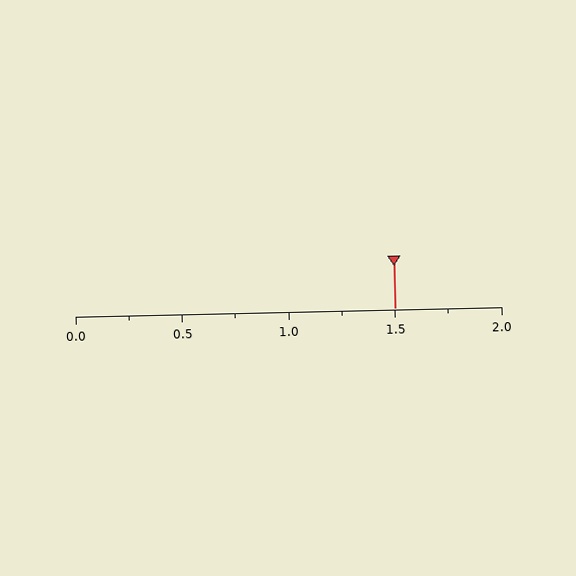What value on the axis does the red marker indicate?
The marker indicates approximately 1.5.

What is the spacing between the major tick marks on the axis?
The major ticks are spaced 0.5 apart.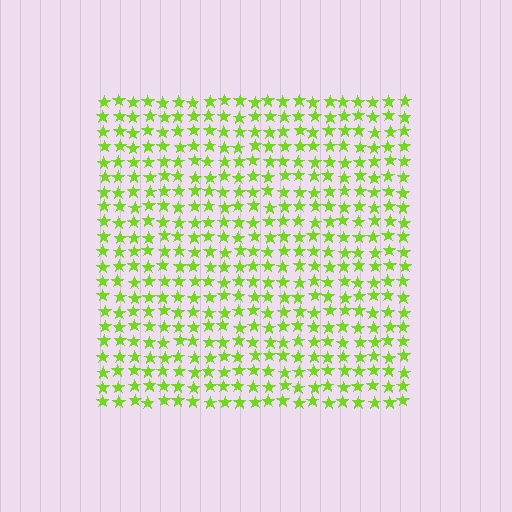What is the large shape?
The large shape is a square.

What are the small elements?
The small elements are stars.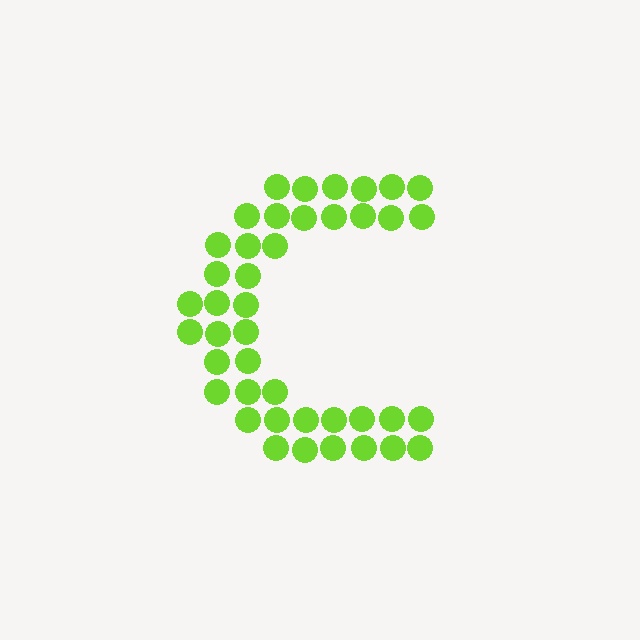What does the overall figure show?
The overall figure shows the letter C.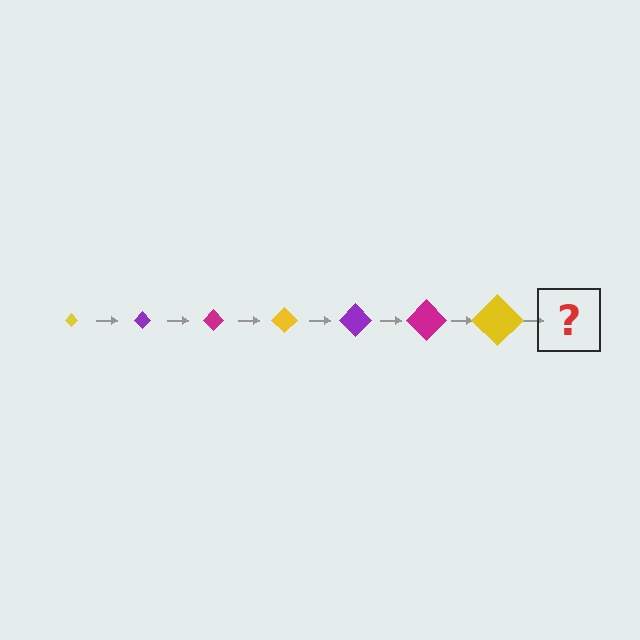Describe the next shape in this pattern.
It should be a purple diamond, larger than the previous one.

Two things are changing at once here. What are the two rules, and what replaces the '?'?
The two rules are that the diamond grows larger each step and the color cycles through yellow, purple, and magenta. The '?' should be a purple diamond, larger than the previous one.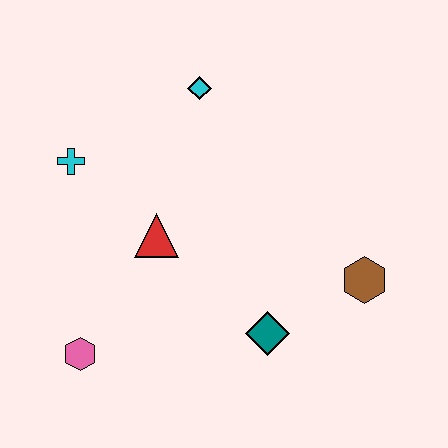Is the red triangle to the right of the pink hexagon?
Yes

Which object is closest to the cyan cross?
The red triangle is closest to the cyan cross.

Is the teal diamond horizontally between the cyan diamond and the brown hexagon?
Yes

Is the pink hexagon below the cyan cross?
Yes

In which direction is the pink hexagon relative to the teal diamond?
The pink hexagon is to the left of the teal diamond.